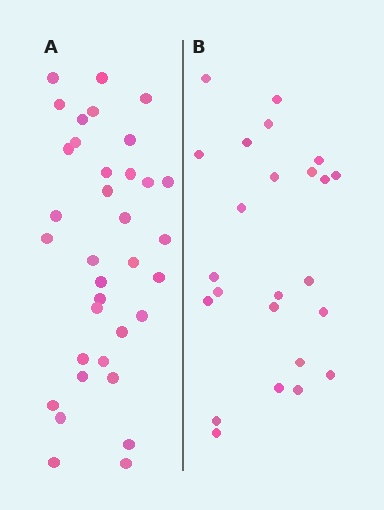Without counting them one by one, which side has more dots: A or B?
Region A (the left region) has more dots.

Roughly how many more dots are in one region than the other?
Region A has roughly 12 or so more dots than region B.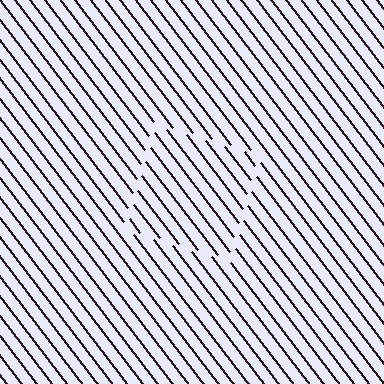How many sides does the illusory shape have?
4 sides — the line-ends trace a square.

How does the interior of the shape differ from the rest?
The interior of the shape contains the same grating, shifted by half a period — the contour is defined by the phase discontinuity where line-ends from the inner and outer gratings abut.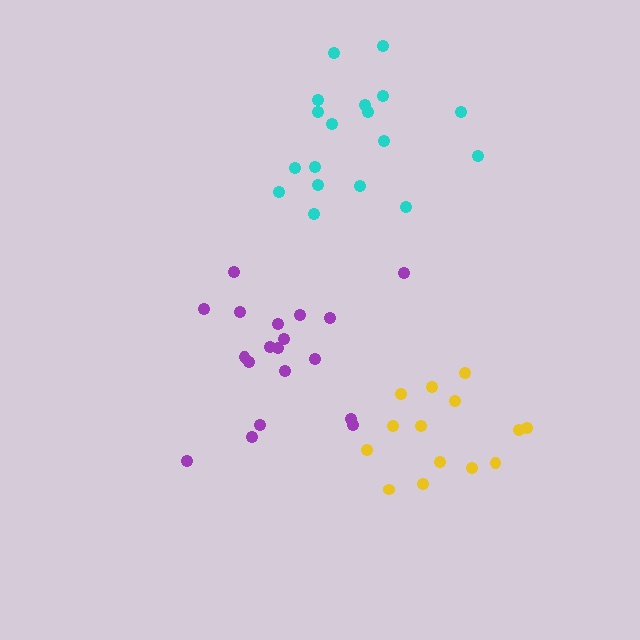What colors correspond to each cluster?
The clusters are colored: yellow, purple, cyan.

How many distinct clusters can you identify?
There are 3 distinct clusters.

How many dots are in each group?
Group 1: 14 dots, Group 2: 19 dots, Group 3: 18 dots (51 total).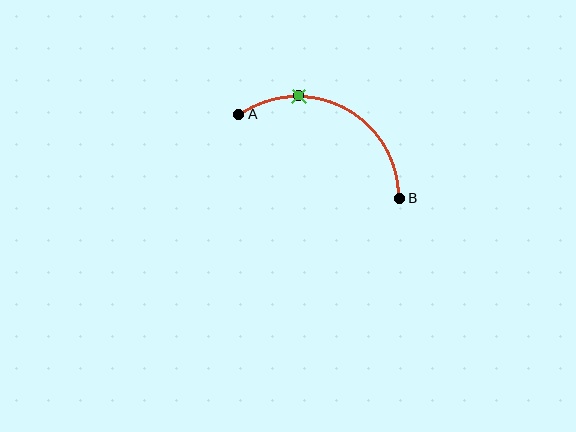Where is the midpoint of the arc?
The arc midpoint is the point on the curve farthest from the straight line joining A and B. It sits above that line.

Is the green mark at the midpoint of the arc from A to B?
No. The green mark lies on the arc but is closer to endpoint A. The arc midpoint would be at the point on the curve equidistant along the arc from both A and B.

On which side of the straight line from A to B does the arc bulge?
The arc bulges above the straight line connecting A and B.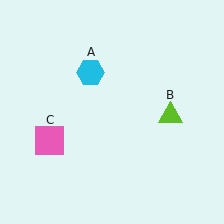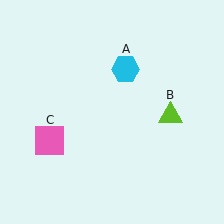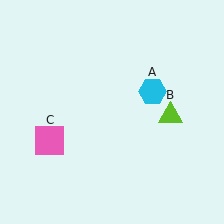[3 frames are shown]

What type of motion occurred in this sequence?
The cyan hexagon (object A) rotated clockwise around the center of the scene.